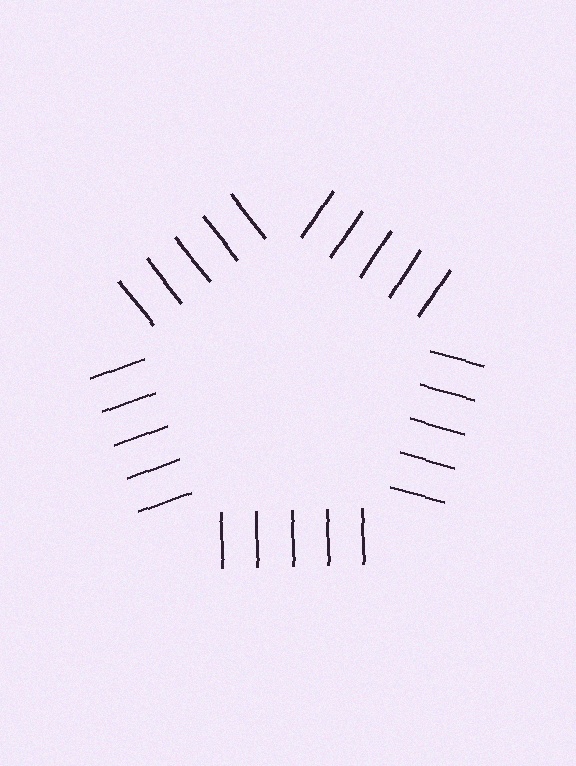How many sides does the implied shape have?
5 sides — the line-ends trace a pentagon.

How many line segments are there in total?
25 — 5 along each of the 5 edges.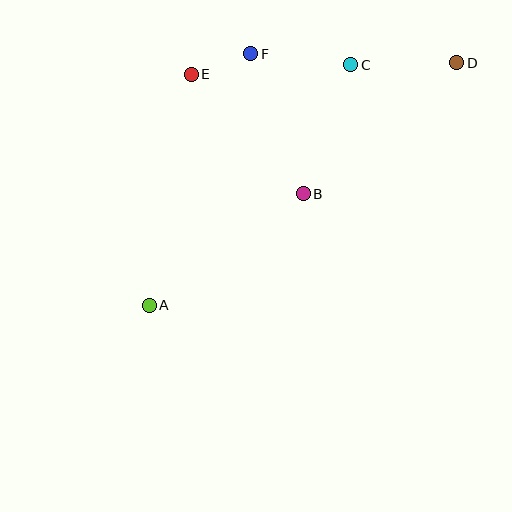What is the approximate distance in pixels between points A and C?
The distance between A and C is approximately 313 pixels.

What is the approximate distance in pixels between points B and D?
The distance between B and D is approximately 202 pixels.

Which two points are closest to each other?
Points E and F are closest to each other.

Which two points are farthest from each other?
Points A and D are farthest from each other.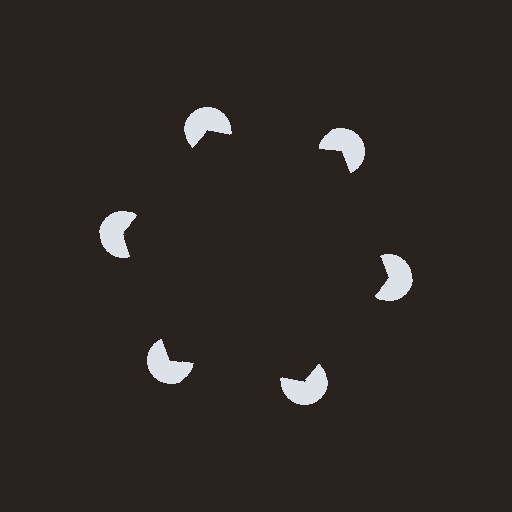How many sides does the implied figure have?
6 sides.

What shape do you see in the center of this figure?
An illusory hexagon — its edges are inferred from the aligned wedge cuts in the pac-man discs, not physically drawn.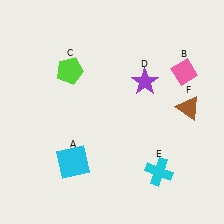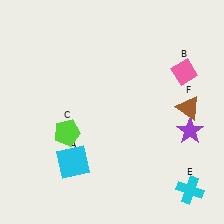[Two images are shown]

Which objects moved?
The objects that moved are: the lime pentagon (C), the purple star (D), the cyan cross (E).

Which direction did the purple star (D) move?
The purple star (D) moved down.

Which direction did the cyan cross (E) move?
The cyan cross (E) moved right.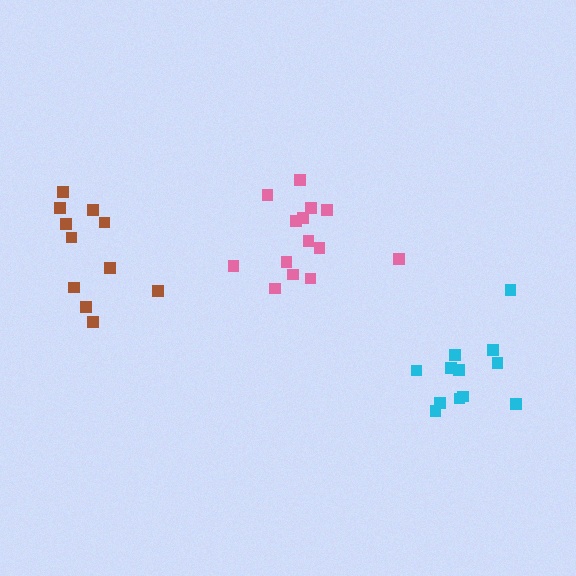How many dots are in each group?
Group 1: 14 dots, Group 2: 12 dots, Group 3: 11 dots (37 total).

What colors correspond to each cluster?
The clusters are colored: pink, cyan, brown.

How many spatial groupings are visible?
There are 3 spatial groupings.